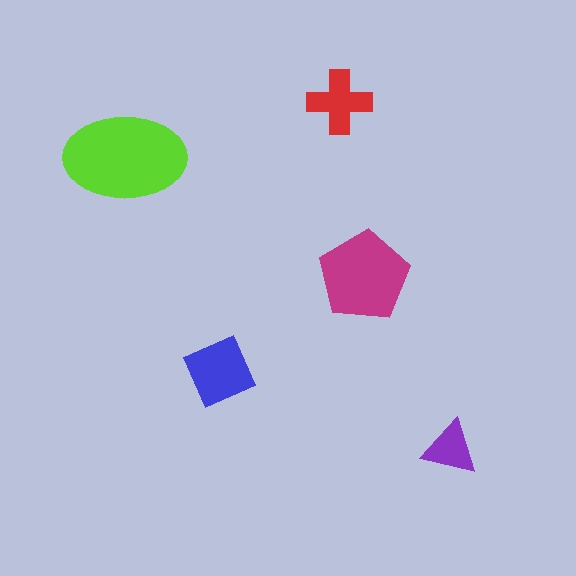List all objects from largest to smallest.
The lime ellipse, the magenta pentagon, the blue square, the red cross, the purple triangle.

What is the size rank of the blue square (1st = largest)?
3rd.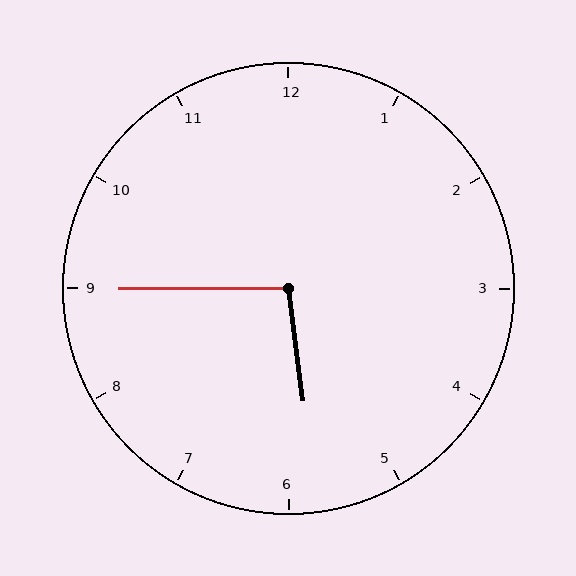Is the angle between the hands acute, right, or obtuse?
It is obtuse.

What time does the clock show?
5:45.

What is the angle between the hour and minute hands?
Approximately 98 degrees.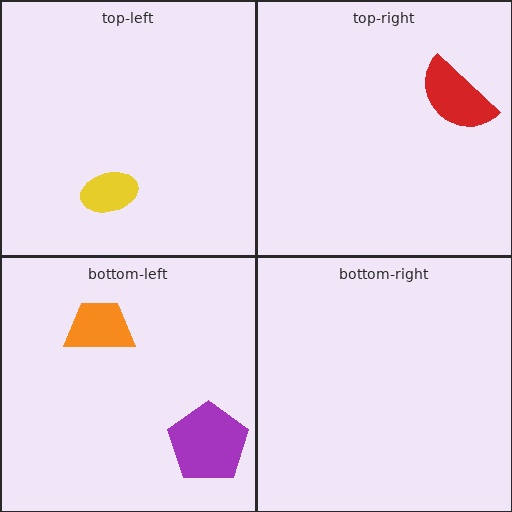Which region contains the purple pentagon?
The bottom-left region.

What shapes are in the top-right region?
The red semicircle.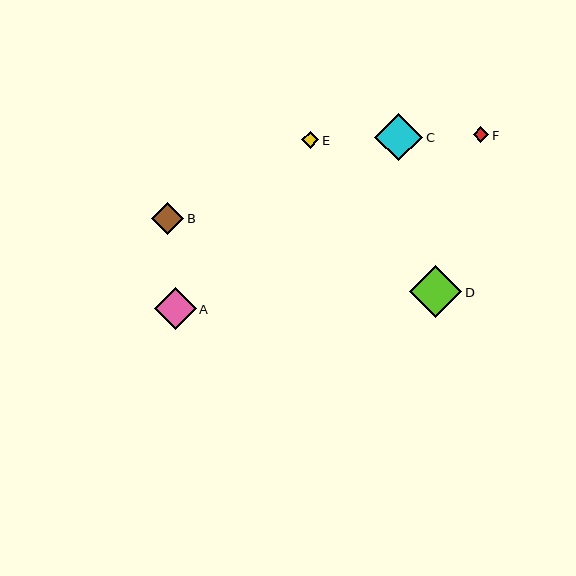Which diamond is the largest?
Diamond D is the largest with a size of approximately 52 pixels.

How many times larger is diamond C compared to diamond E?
Diamond C is approximately 2.8 times the size of diamond E.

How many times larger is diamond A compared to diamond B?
Diamond A is approximately 1.3 times the size of diamond B.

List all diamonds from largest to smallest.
From largest to smallest: D, C, A, B, E, F.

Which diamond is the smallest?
Diamond F is the smallest with a size of approximately 15 pixels.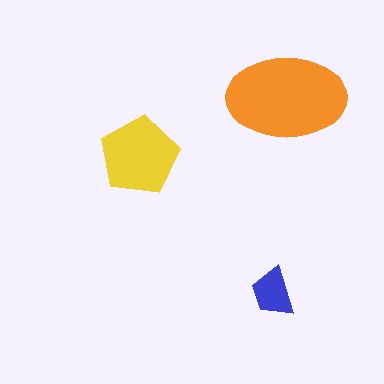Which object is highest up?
The orange ellipse is topmost.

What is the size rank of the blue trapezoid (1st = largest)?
3rd.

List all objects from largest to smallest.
The orange ellipse, the yellow pentagon, the blue trapezoid.